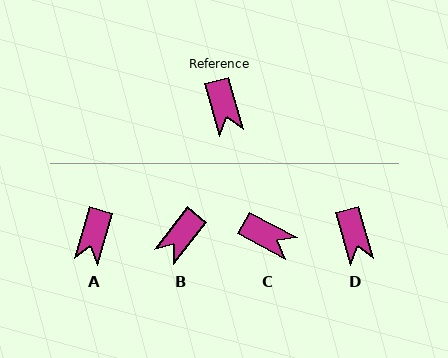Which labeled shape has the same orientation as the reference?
D.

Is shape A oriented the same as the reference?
No, it is off by about 33 degrees.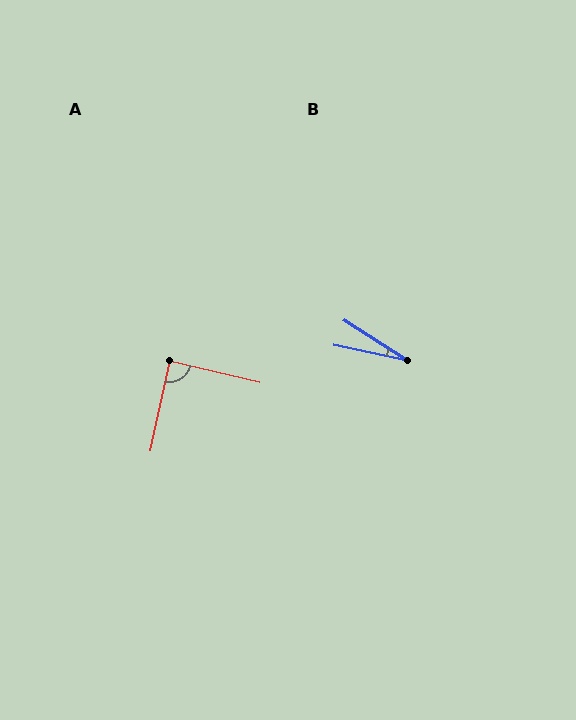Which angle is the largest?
A, at approximately 89 degrees.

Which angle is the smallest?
B, at approximately 21 degrees.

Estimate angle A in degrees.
Approximately 89 degrees.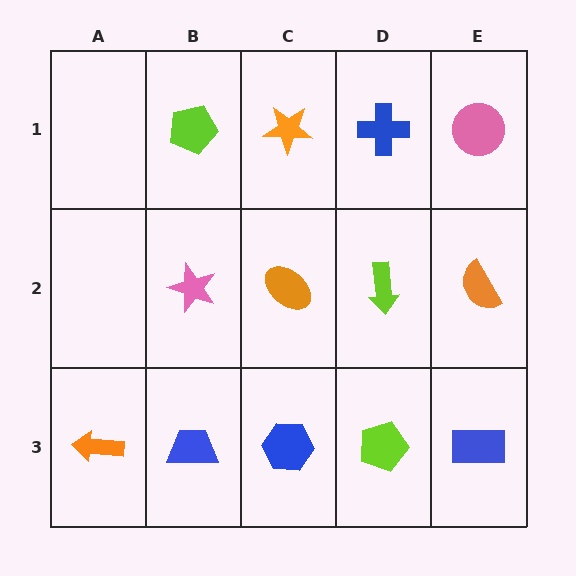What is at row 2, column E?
An orange semicircle.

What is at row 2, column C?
An orange ellipse.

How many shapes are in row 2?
4 shapes.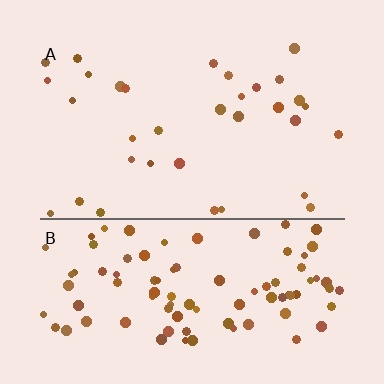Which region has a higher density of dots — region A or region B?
B (the bottom).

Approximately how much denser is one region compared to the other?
Approximately 3.0× — region B over region A.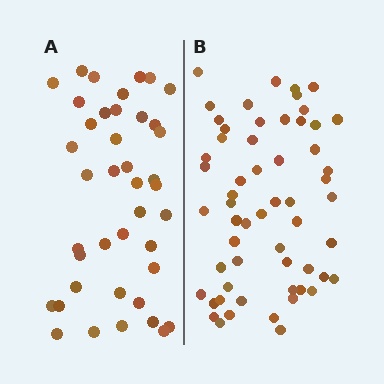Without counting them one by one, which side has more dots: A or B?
Region B (the right region) has more dots.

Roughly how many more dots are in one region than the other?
Region B has approximately 15 more dots than region A.